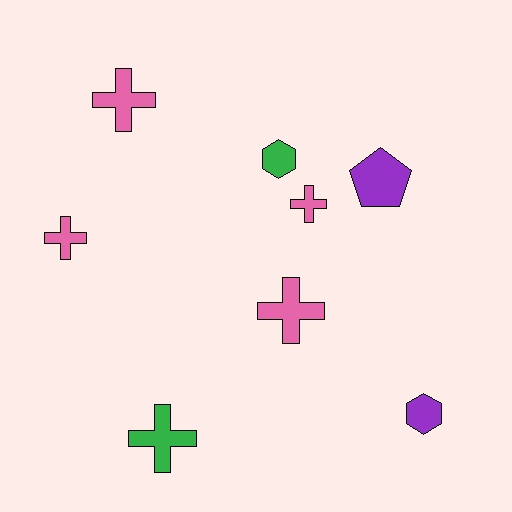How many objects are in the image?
There are 8 objects.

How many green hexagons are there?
There is 1 green hexagon.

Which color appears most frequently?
Pink, with 4 objects.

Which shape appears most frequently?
Cross, with 5 objects.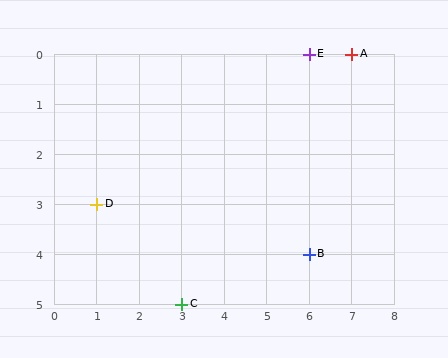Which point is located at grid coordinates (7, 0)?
Point A is at (7, 0).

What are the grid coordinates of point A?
Point A is at grid coordinates (7, 0).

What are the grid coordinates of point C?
Point C is at grid coordinates (3, 5).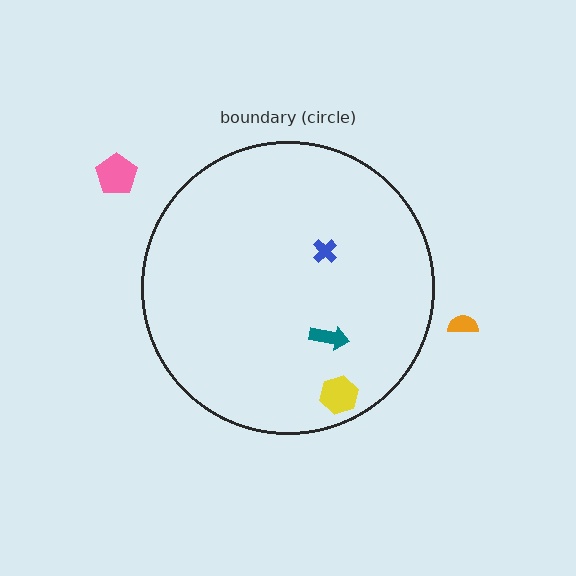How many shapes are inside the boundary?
3 inside, 2 outside.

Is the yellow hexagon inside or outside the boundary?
Inside.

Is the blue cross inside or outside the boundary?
Inside.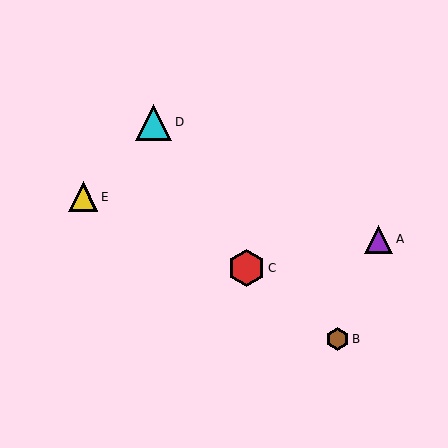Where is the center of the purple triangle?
The center of the purple triangle is at (379, 239).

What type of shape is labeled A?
Shape A is a purple triangle.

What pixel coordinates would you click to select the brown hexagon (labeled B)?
Click at (337, 339) to select the brown hexagon B.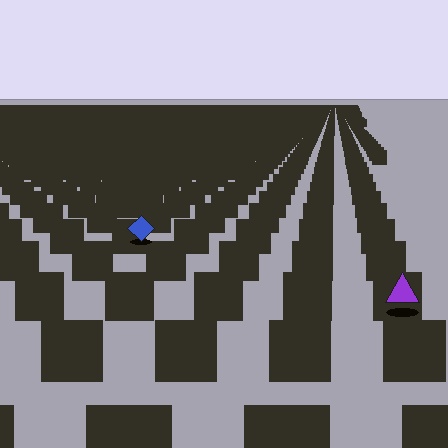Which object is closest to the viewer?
The purple triangle is closest. The texture marks near it are larger and more spread out.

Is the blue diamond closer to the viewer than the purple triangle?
No. The purple triangle is closer — you can tell from the texture gradient: the ground texture is coarser near it.